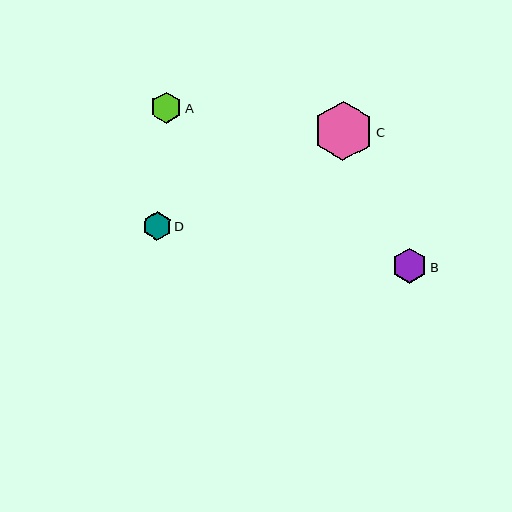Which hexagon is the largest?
Hexagon C is the largest with a size of approximately 60 pixels.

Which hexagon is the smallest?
Hexagon D is the smallest with a size of approximately 29 pixels.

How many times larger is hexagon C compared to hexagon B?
Hexagon C is approximately 1.7 times the size of hexagon B.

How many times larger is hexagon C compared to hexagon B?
Hexagon C is approximately 1.7 times the size of hexagon B.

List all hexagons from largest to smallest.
From largest to smallest: C, B, A, D.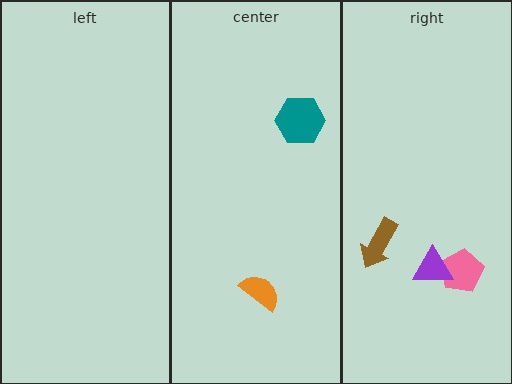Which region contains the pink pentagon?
The right region.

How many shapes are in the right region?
3.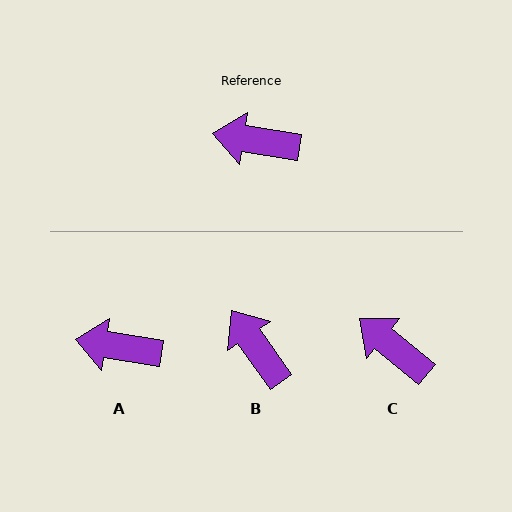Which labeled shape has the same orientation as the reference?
A.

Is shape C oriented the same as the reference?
No, it is off by about 31 degrees.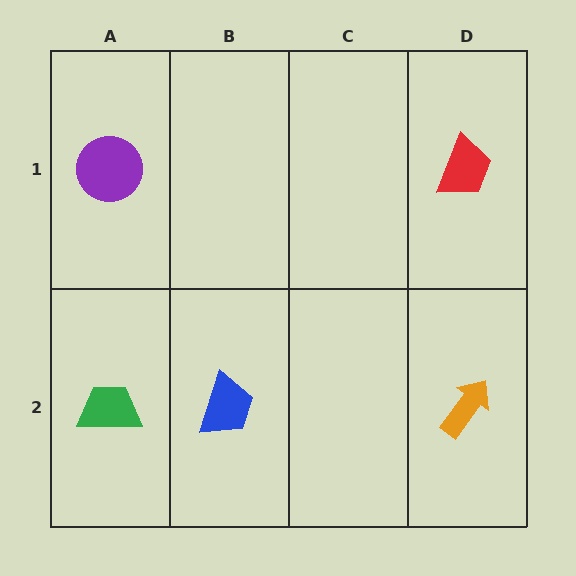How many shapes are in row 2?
3 shapes.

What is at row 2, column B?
A blue trapezoid.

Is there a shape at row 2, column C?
No, that cell is empty.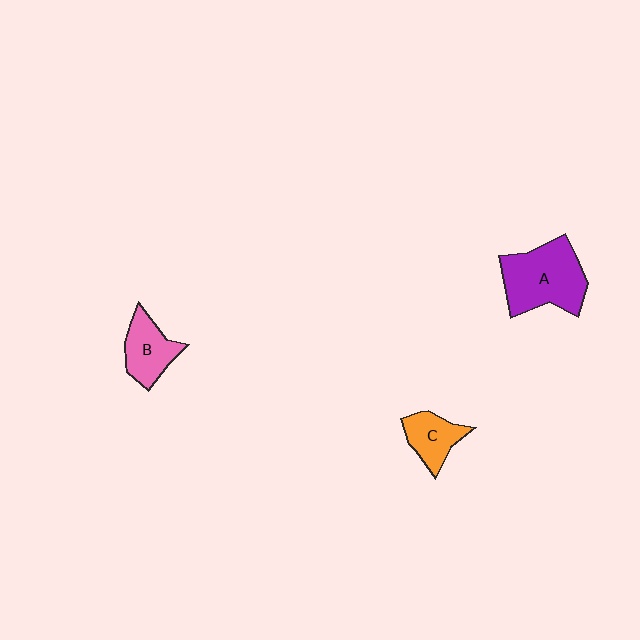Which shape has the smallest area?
Shape C (orange).